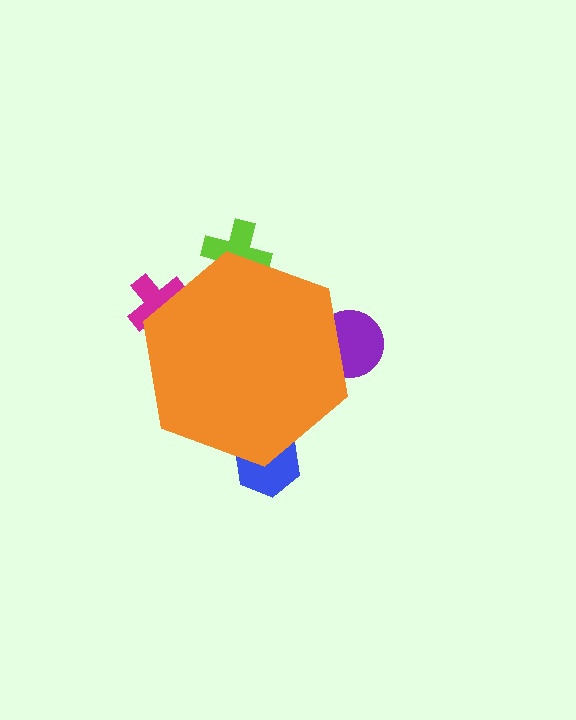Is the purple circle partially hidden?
Yes, the purple circle is partially hidden behind the orange hexagon.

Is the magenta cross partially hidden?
Yes, the magenta cross is partially hidden behind the orange hexagon.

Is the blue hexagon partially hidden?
Yes, the blue hexagon is partially hidden behind the orange hexagon.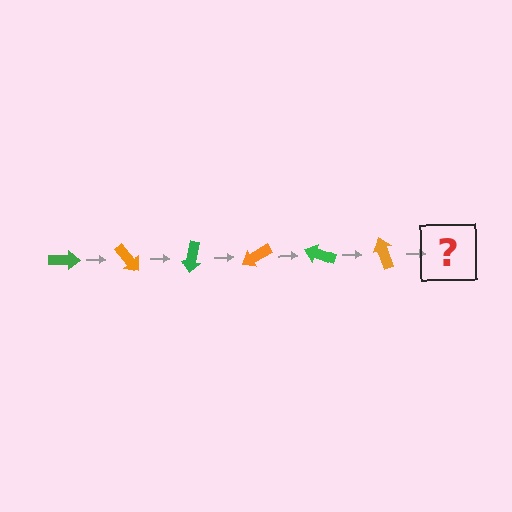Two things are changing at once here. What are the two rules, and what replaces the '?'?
The two rules are that it rotates 50 degrees each step and the color cycles through green and orange. The '?' should be a green arrow, rotated 300 degrees from the start.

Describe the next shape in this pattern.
It should be a green arrow, rotated 300 degrees from the start.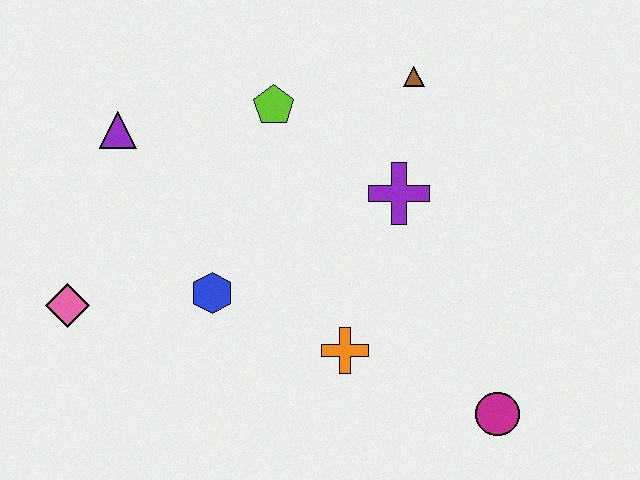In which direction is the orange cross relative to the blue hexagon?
The orange cross is to the right of the blue hexagon.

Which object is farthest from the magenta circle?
The purple triangle is farthest from the magenta circle.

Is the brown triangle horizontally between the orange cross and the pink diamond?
No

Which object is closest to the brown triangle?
The purple cross is closest to the brown triangle.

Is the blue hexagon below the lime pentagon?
Yes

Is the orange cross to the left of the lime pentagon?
No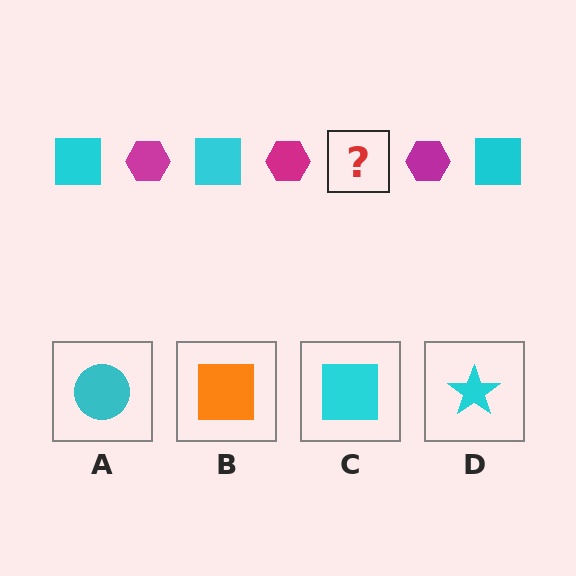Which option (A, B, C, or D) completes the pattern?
C.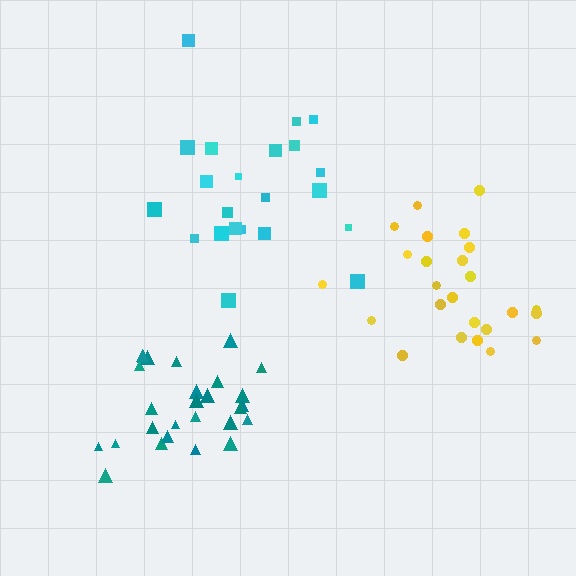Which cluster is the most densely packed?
Teal.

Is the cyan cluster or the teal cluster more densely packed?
Teal.